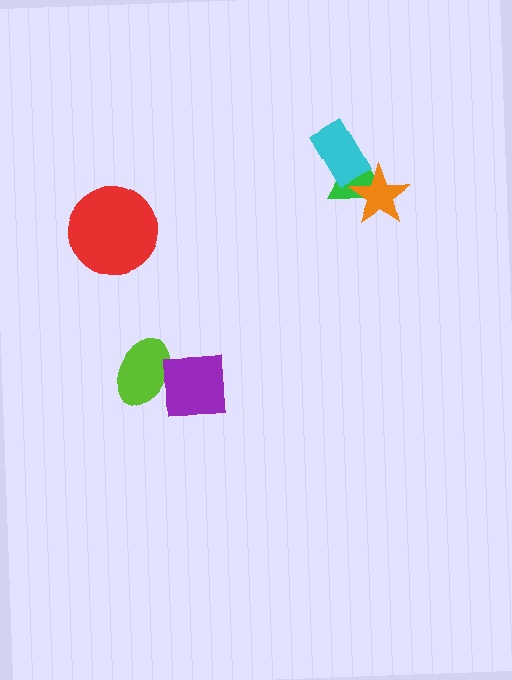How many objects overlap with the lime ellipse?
1 object overlaps with the lime ellipse.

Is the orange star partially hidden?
No, no other shape covers it.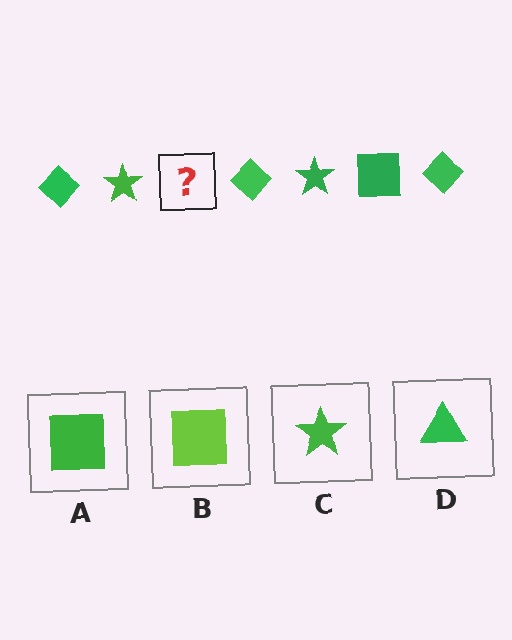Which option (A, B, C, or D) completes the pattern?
A.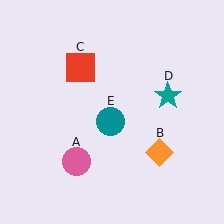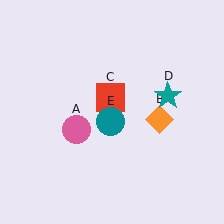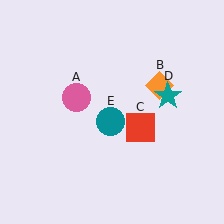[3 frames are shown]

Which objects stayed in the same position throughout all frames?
Teal star (object D) and teal circle (object E) remained stationary.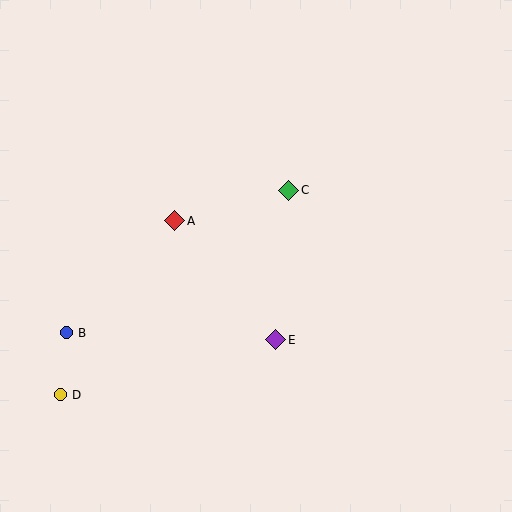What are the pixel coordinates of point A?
Point A is at (175, 221).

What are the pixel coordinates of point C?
Point C is at (289, 190).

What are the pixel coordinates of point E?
Point E is at (276, 340).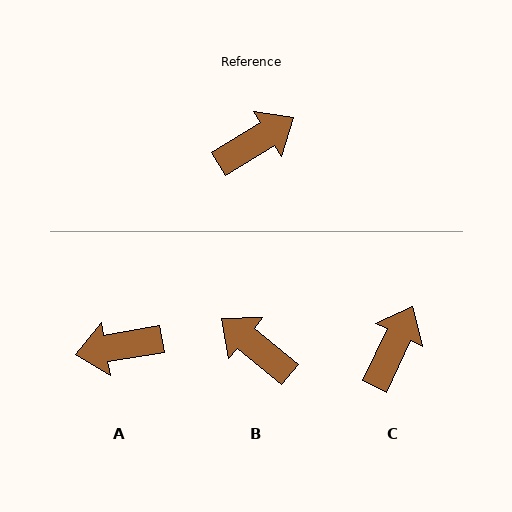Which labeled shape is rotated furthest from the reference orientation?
A, about 158 degrees away.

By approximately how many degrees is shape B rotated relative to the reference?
Approximately 109 degrees counter-clockwise.